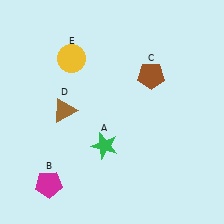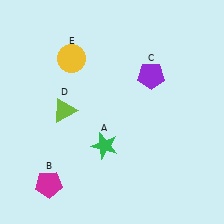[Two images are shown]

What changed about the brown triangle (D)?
In Image 1, D is brown. In Image 2, it changed to lime.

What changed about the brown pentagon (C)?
In Image 1, C is brown. In Image 2, it changed to purple.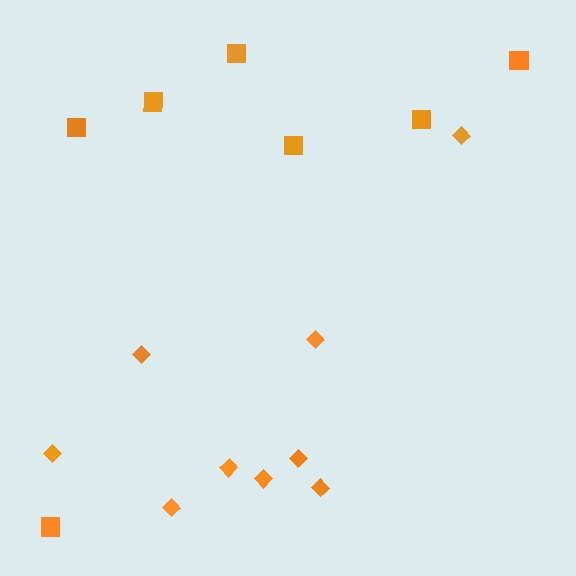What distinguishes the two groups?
There are 2 groups: one group of diamonds (9) and one group of squares (7).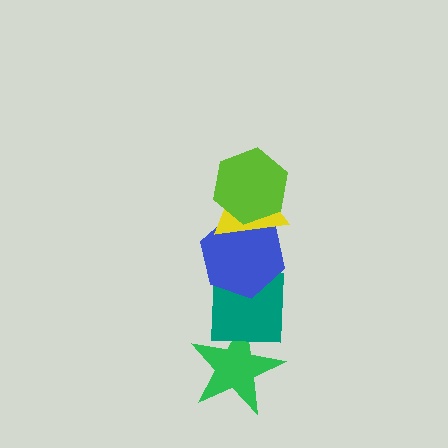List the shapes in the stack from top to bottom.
From top to bottom: the lime hexagon, the yellow triangle, the blue hexagon, the teal square, the green star.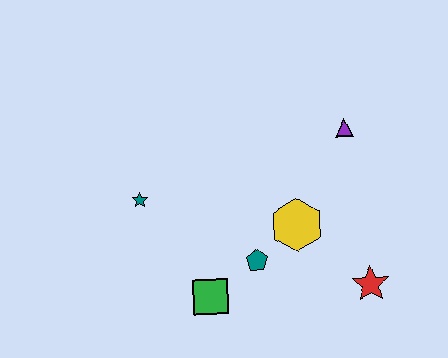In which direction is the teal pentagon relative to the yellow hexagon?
The teal pentagon is to the left of the yellow hexagon.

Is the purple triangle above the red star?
Yes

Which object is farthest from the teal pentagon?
The purple triangle is farthest from the teal pentagon.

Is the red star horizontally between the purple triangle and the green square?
No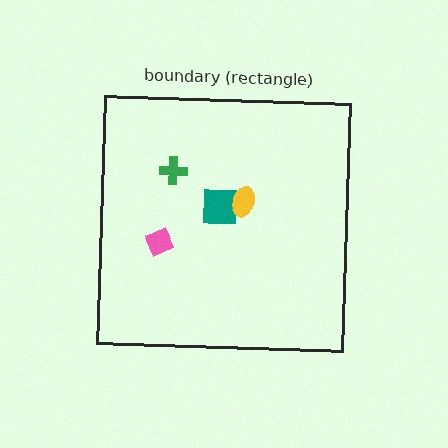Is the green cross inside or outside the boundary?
Inside.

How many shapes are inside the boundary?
4 inside, 0 outside.